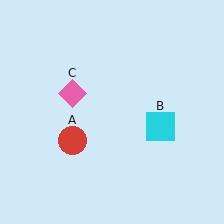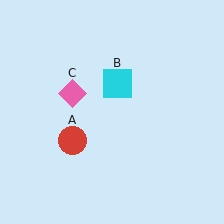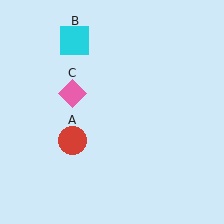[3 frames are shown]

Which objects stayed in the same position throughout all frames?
Red circle (object A) and pink diamond (object C) remained stationary.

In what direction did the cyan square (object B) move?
The cyan square (object B) moved up and to the left.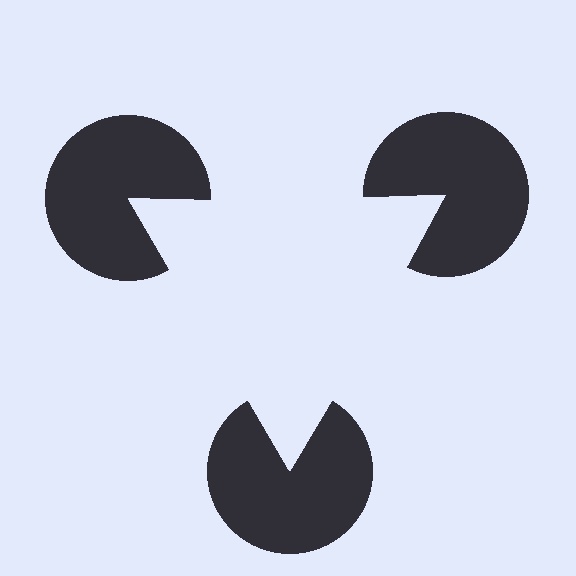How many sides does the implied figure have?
3 sides.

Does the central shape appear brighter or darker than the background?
It typically appears slightly brighter than the background, even though no actual brightness change is drawn.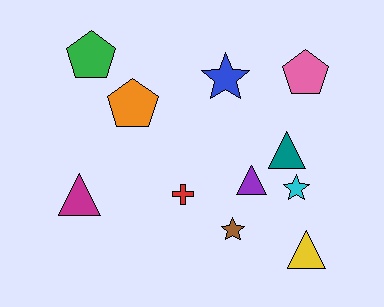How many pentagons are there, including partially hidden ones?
There are 3 pentagons.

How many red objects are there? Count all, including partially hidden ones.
There is 1 red object.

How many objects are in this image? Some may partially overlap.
There are 11 objects.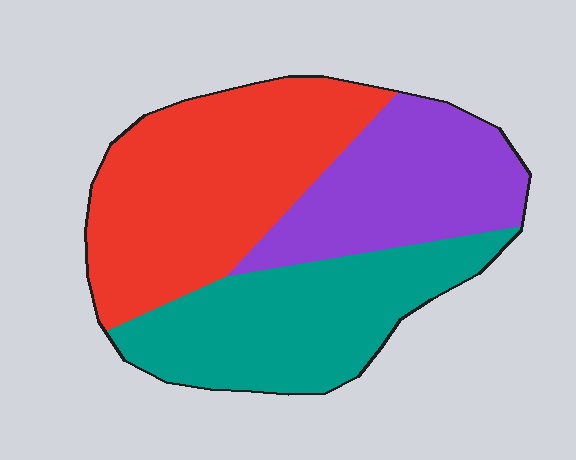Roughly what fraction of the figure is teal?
Teal covers 32% of the figure.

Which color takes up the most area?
Red, at roughly 40%.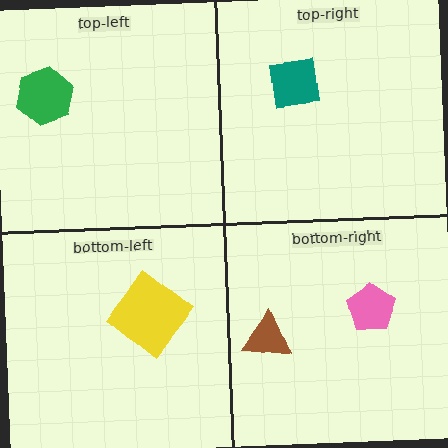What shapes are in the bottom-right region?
The pink pentagon, the brown triangle.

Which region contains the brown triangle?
The bottom-right region.